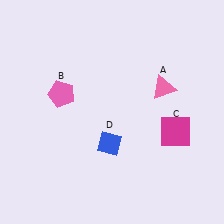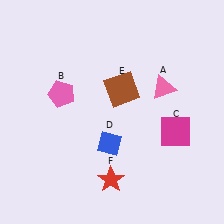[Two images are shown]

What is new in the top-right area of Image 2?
A brown square (E) was added in the top-right area of Image 2.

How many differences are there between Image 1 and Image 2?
There are 2 differences between the two images.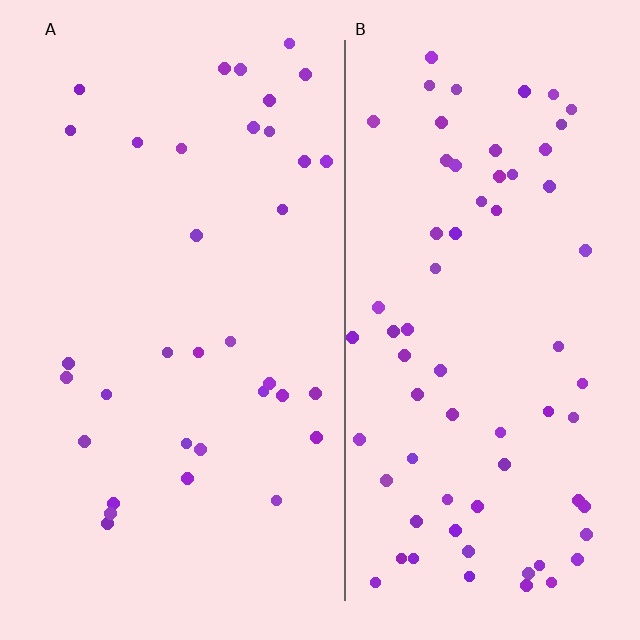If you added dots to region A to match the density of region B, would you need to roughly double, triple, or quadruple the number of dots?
Approximately double.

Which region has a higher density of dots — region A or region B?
B (the right).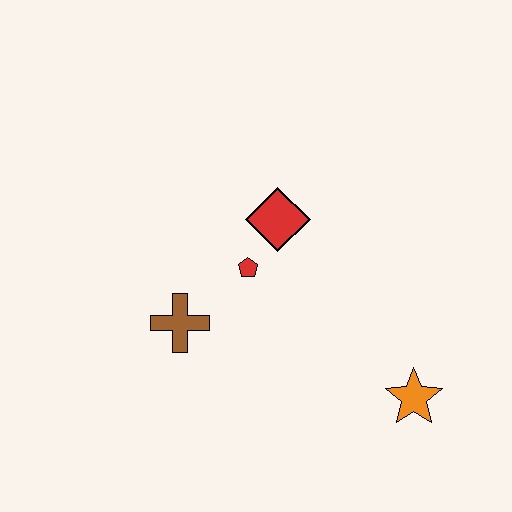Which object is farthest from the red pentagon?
The orange star is farthest from the red pentagon.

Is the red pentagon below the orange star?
No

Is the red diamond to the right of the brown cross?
Yes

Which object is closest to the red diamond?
The red pentagon is closest to the red diamond.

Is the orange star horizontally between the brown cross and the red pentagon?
No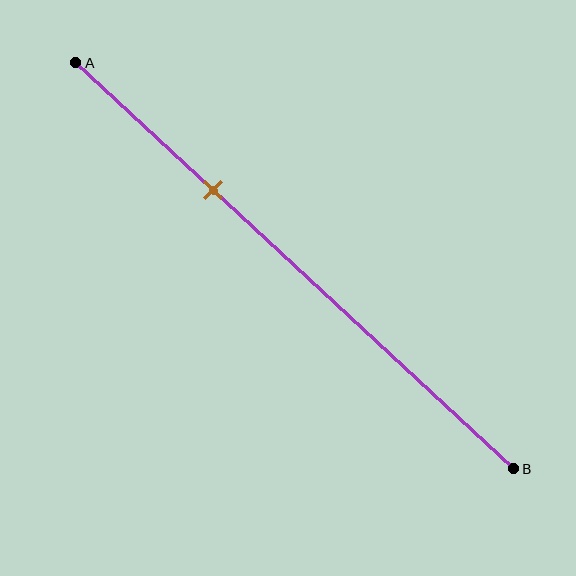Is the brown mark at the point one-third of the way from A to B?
Yes, the mark is approximately at the one-third point.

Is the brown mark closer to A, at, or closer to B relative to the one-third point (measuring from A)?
The brown mark is approximately at the one-third point of segment AB.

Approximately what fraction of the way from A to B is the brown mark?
The brown mark is approximately 30% of the way from A to B.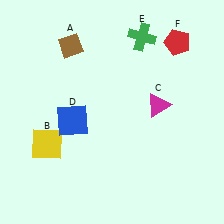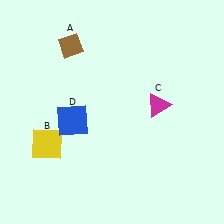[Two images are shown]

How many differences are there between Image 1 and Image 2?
There are 2 differences between the two images.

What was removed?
The red pentagon (F), the green cross (E) were removed in Image 2.